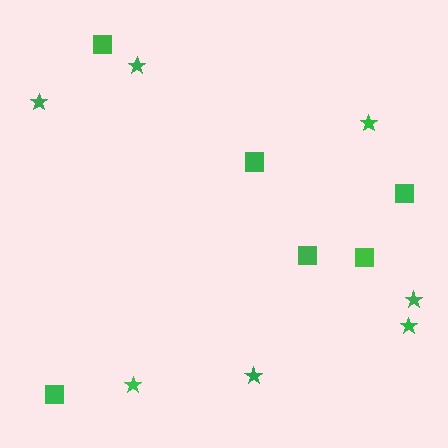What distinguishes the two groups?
There are 2 groups: one group of stars (7) and one group of squares (6).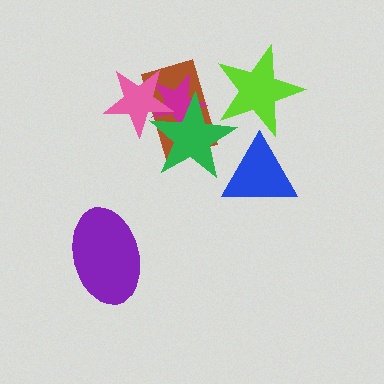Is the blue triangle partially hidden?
Yes, it is partially covered by another shape.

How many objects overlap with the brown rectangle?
4 objects overlap with the brown rectangle.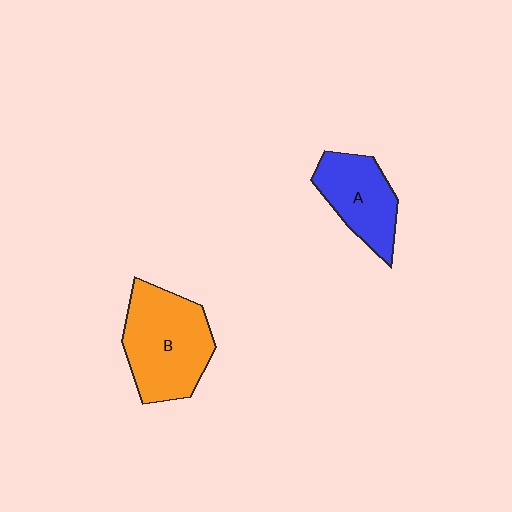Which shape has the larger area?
Shape B (orange).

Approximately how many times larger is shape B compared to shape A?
Approximately 1.4 times.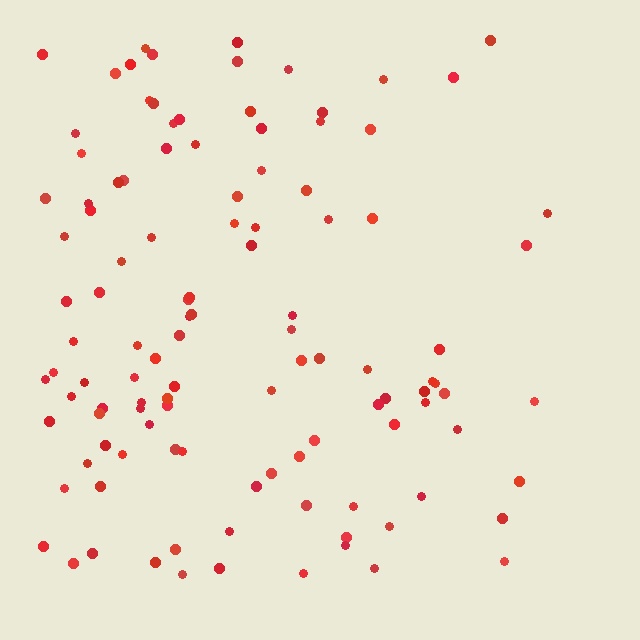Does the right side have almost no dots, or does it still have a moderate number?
Still a moderate number, just noticeably fewer than the left.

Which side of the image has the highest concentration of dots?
The left.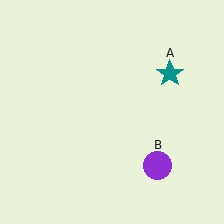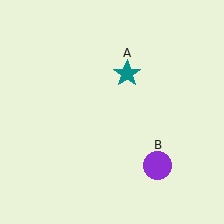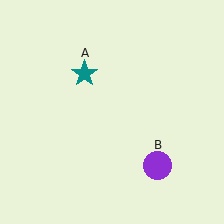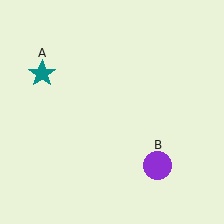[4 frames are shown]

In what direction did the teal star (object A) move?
The teal star (object A) moved left.